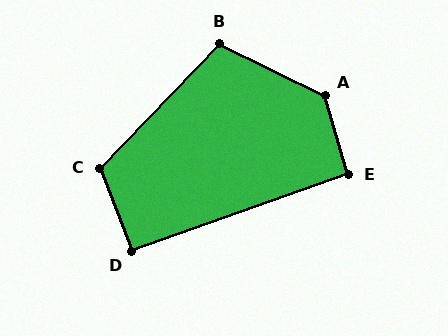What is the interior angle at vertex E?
Approximately 93 degrees (approximately right).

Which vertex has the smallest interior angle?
D, at approximately 91 degrees.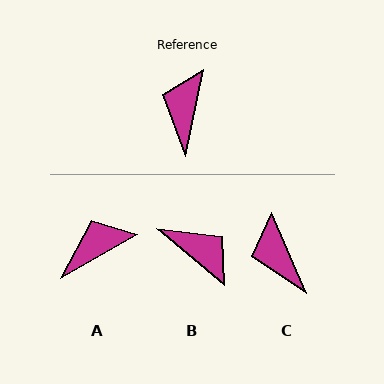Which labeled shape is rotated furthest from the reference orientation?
B, about 119 degrees away.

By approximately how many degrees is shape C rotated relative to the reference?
Approximately 35 degrees counter-clockwise.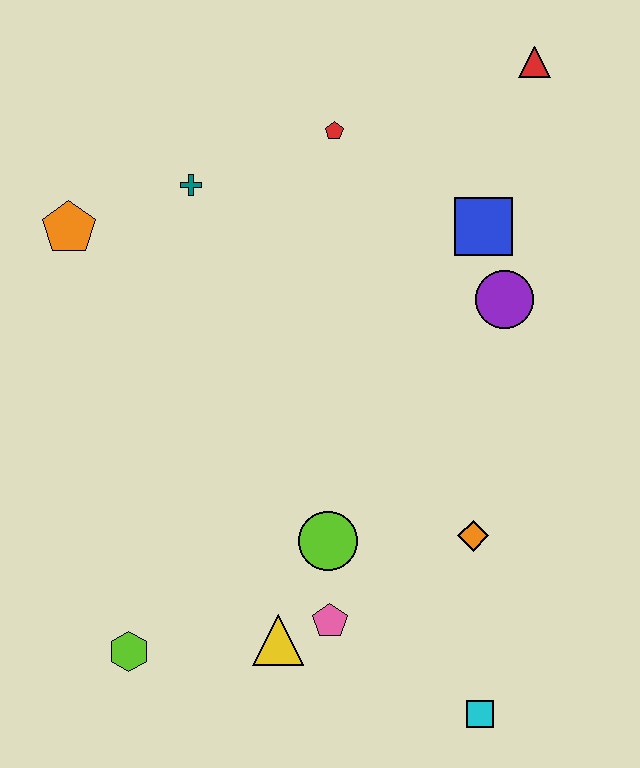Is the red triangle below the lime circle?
No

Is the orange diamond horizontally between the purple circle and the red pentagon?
Yes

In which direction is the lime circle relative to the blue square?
The lime circle is below the blue square.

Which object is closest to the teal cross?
The orange pentagon is closest to the teal cross.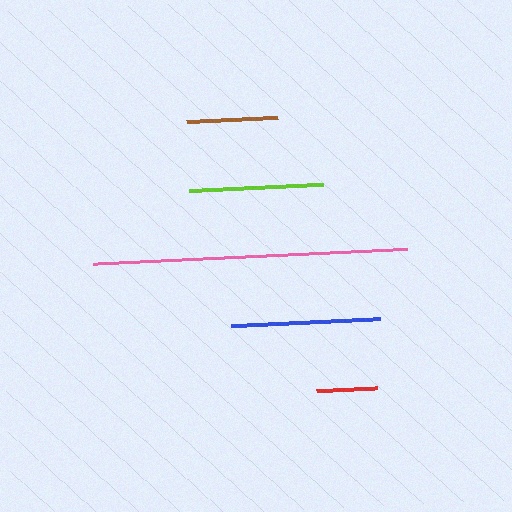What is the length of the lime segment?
The lime segment is approximately 135 pixels long.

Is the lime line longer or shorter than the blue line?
The blue line is longer than the lime line.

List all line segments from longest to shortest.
From longest to shortest: pink, blue, lime, brown, red.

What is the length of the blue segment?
The blue segment is approximately 149 pixels long.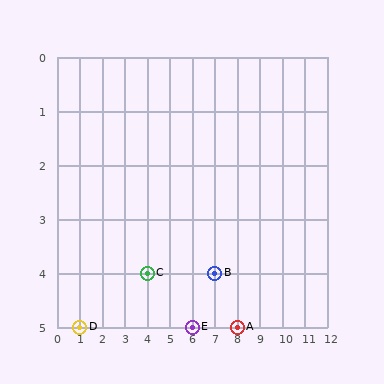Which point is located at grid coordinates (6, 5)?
Point E is at (6, 5).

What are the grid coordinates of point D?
Point D is at grid coordinates (1, 5).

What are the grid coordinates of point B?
Point B is at grid coordinates (7, 4).